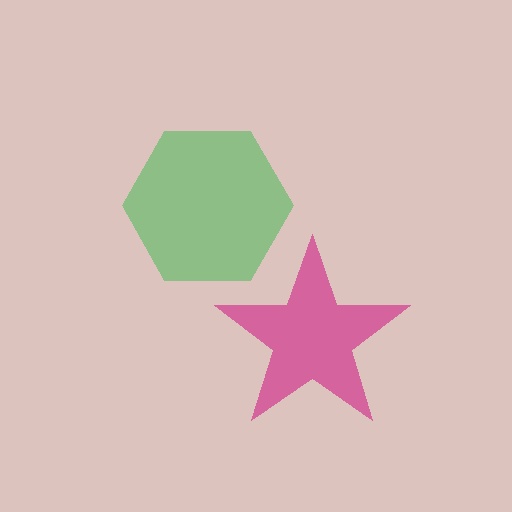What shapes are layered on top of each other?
The layered shapes are: a magenta star, a green hexagon.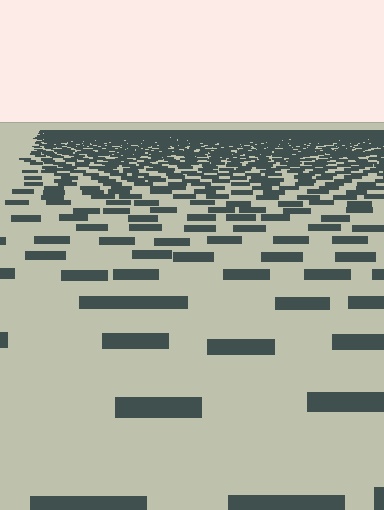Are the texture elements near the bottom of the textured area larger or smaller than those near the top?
Larger. Near the bottom, elements are closer to the viewer and appear at a bigger on-screen size.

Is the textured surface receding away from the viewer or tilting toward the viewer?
The surface is receding away from the viewer. Texture elements get smaller and denser toward the top.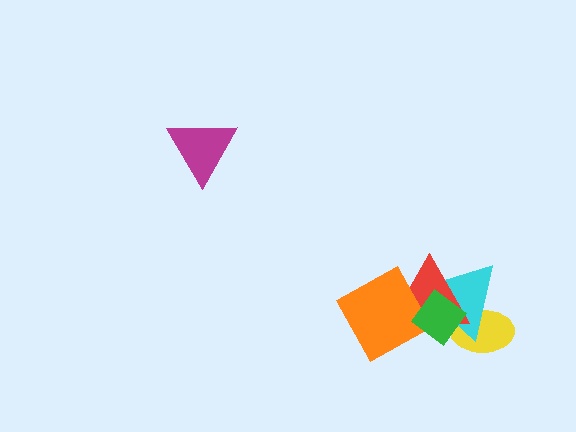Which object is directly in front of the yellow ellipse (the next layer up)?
The cyan triangle is directly in front of the yellow ellipse.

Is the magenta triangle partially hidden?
No, no other shape covers it.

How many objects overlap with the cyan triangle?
4 objects overlap with the cyan triangle.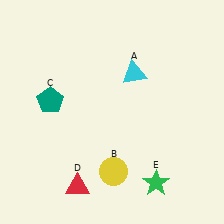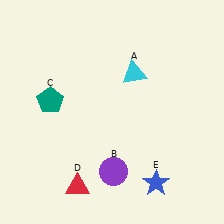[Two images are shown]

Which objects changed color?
B changed from yellow to purple. E changed from green to blue.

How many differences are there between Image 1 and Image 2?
There are 2 differences between the two images.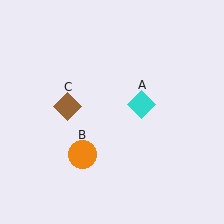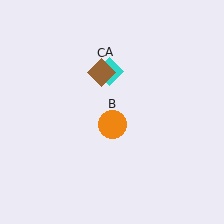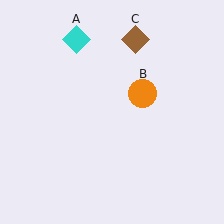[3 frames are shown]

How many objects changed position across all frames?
3 objects changed position: cyan diamond (object A), orange circle (object B), brown diamond (object C).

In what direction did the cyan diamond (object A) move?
The cyan diamond (object A) moved up and to the left.